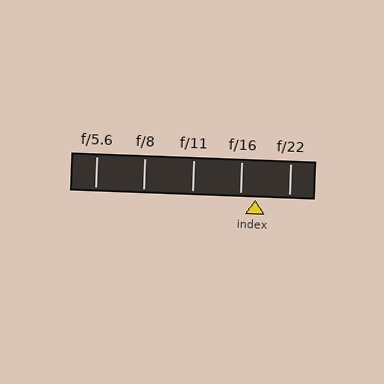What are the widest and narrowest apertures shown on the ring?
The widest aperture shown is f/5.6 and the narrowest is f/22.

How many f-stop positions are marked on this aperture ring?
There are 5 f-stop positions marked.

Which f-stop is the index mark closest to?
The index mark is closest to f/16.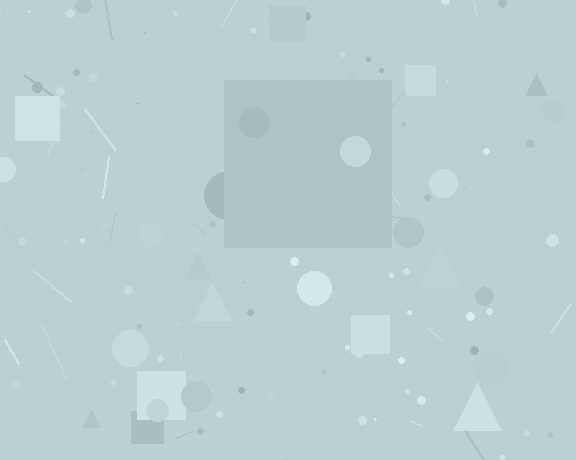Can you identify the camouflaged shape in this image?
The camouflaged shape is a square.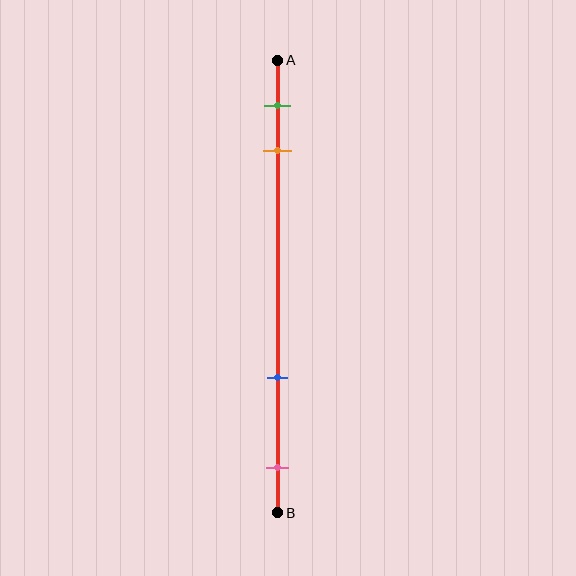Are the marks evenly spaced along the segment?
No, the marks are not evenly spaced.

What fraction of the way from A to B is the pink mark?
The pink mark is approximately 90% (0.9) of the way from A to B.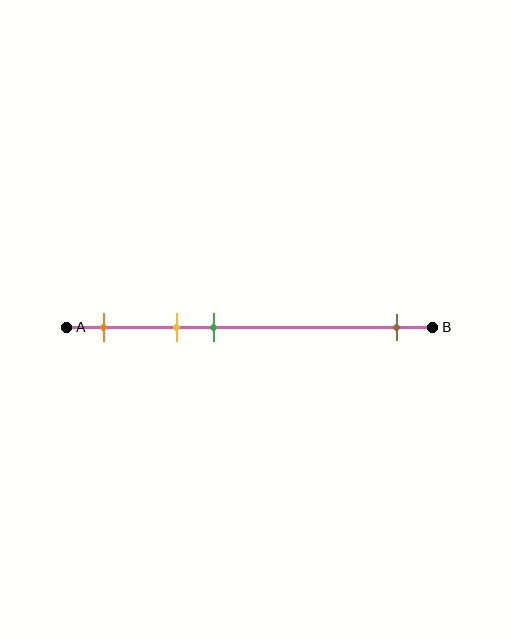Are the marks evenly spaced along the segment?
No, the marks are not evenly spaced.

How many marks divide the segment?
There are 4 marks dividing the segment.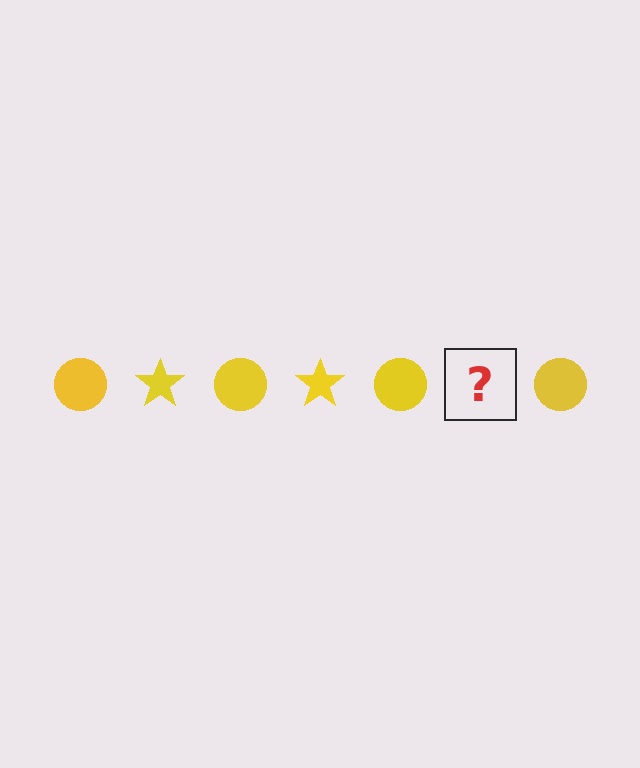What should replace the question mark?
The question mark should be replaced with a yellow star.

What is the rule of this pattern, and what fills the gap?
The rule is that the pattern cycles through circle, star shapes in yellow. The gap should be filled with a yellow star.